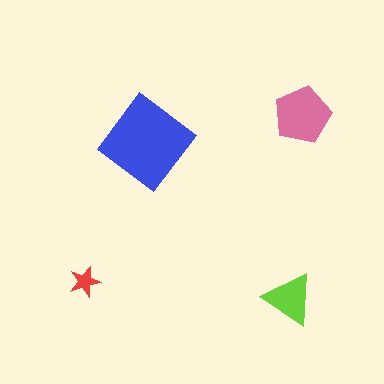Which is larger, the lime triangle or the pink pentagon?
The pink pentagon.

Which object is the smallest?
The red star.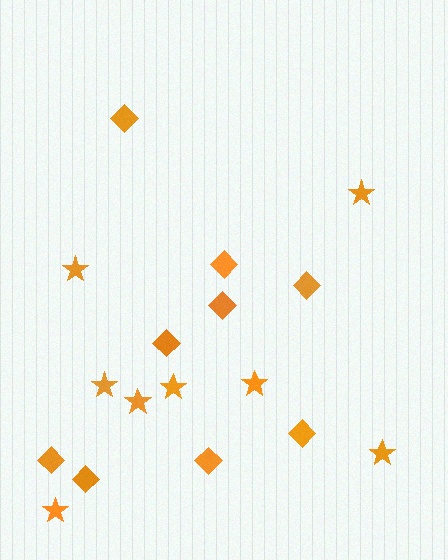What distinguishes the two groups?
There are 2 groups: one group of diamonds (9) and one group of stars (8).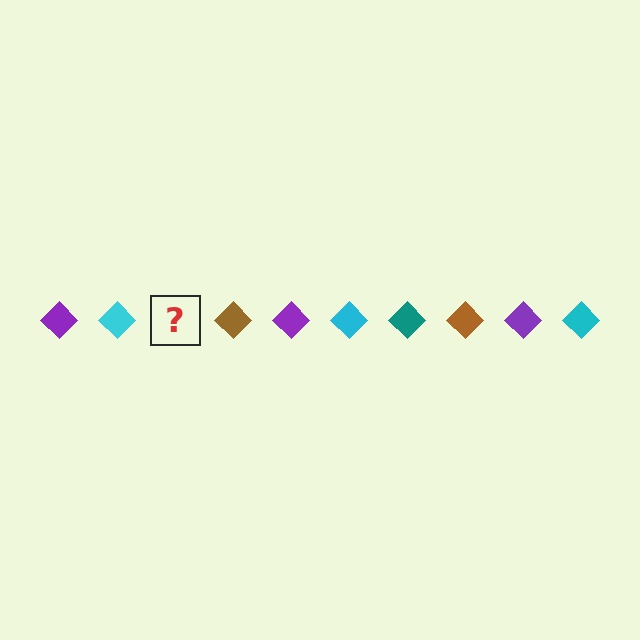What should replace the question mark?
The question mark should be replaced with a teal diamond.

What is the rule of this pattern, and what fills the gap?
The rule is that the pattern cycles through purple, cyan, teal, brown diamonds. The gap should be filled with a teal diamond.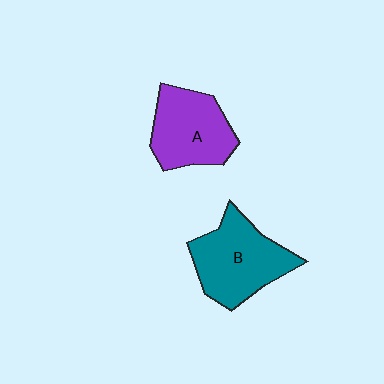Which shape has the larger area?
Shape B (teal).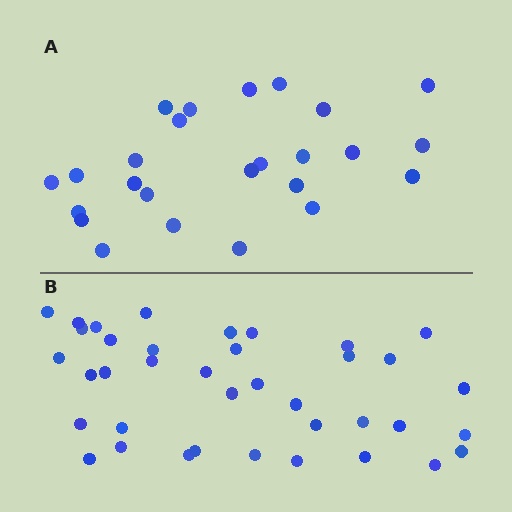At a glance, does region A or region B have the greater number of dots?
Region B (the bottom region) has more dots.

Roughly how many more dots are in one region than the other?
Region B has approximately 15 more dots than region A.